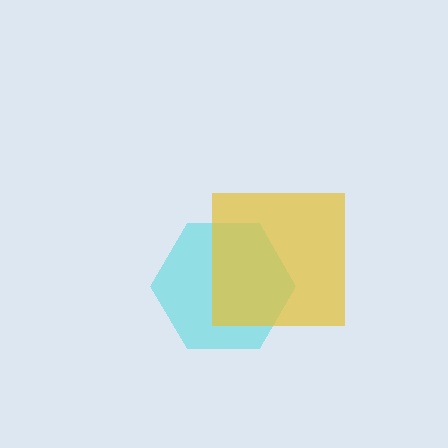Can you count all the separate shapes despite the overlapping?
Yes, there are 2 separate shapes.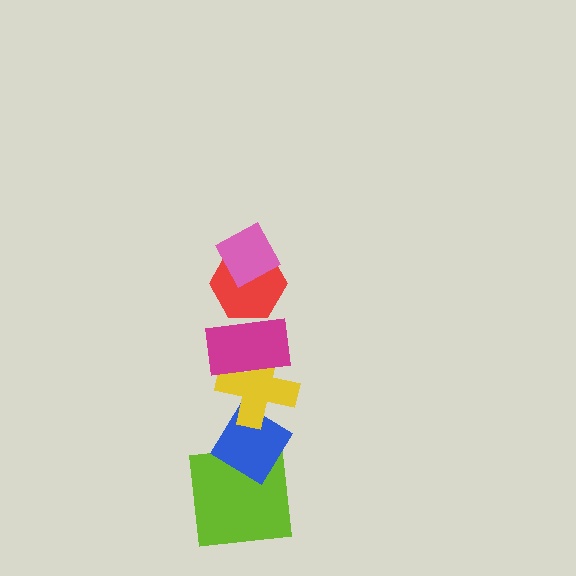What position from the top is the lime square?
The lime square is 6th from the top.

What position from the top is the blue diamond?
The blue diamond is 5th from the top.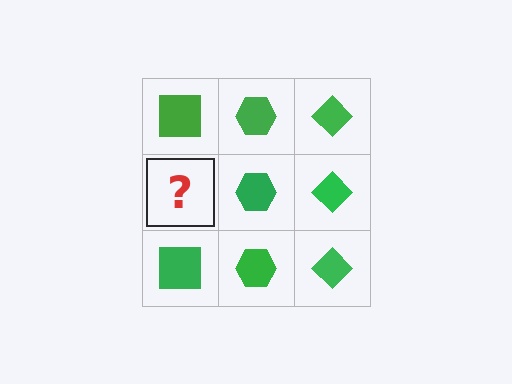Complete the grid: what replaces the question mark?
The question mark should be replaced with a green square.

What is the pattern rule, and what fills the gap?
The rule is that each column has a consistent shape. The gap should be filled with a green square.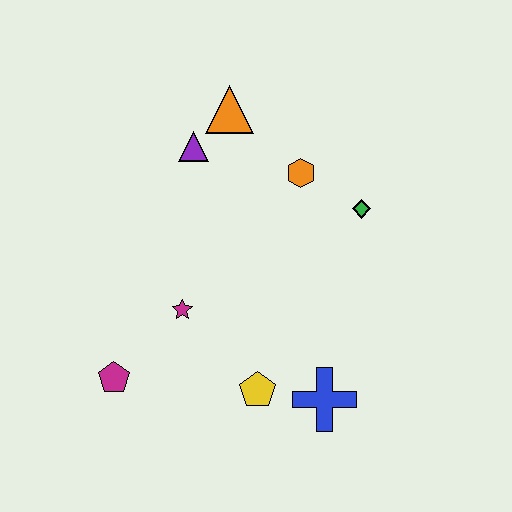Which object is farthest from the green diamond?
The magenta pentagon is farthest from the green diamond.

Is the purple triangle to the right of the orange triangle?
No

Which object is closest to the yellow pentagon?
The blue cross is closest to the yellow pentagon.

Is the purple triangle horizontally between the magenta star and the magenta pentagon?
No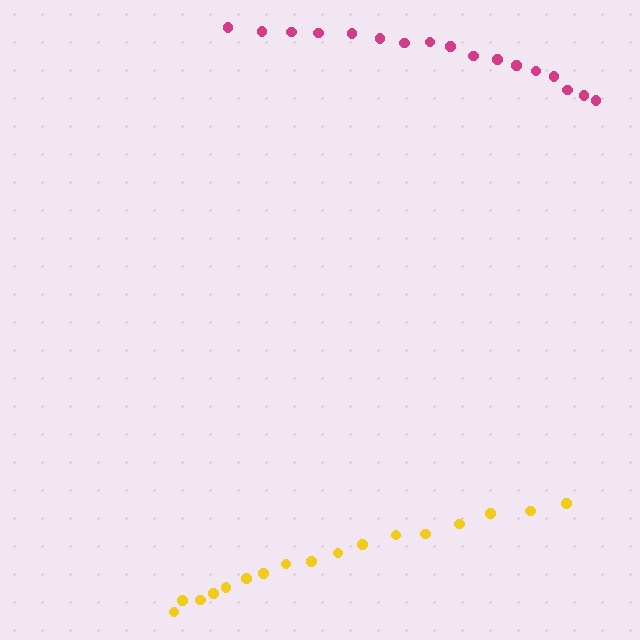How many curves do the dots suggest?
There are 2 distinct paths.